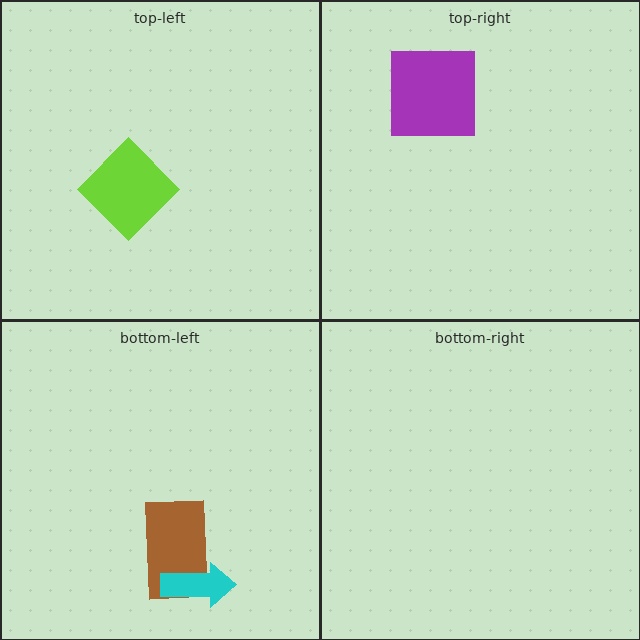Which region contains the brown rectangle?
The bottom-left region.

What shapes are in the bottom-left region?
The brown rectangle, the cyan arrow.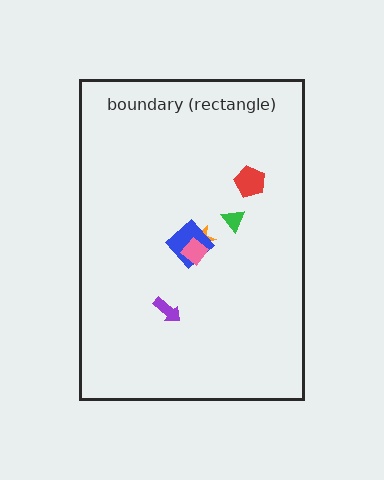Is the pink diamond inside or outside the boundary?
Inside.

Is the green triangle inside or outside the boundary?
Inside.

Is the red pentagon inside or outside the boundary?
Inside.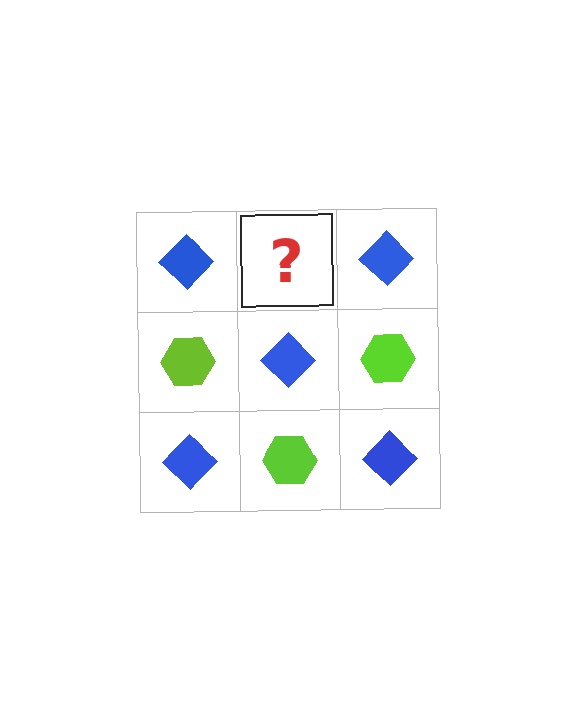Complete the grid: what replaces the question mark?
The question mark should be replaced with a lime hexagon.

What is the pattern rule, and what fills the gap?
The rule is that it alternates blue diamond and lime hexagon in a checkerboard pattern. The gap should be filled with a lime hexagon.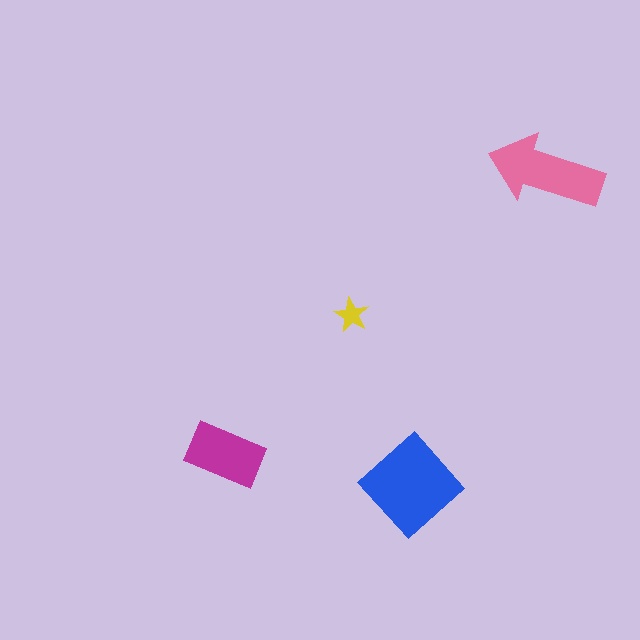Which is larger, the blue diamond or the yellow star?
The blue diamond.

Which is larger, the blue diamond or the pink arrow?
The blue diamond.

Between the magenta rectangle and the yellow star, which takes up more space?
The magenta rectangle.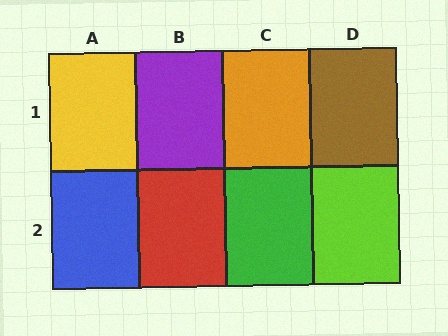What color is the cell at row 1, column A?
Yellow.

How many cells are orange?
1 cell is orange.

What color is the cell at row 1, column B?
Purple.